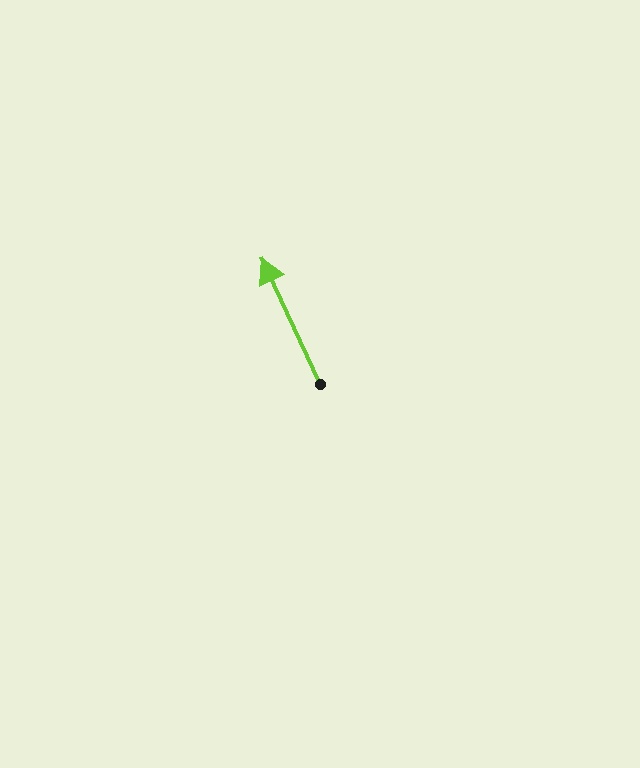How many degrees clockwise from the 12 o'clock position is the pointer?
Approximately 335 degrees.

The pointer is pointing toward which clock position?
Roughly 11 o'clock.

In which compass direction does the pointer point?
Northwest.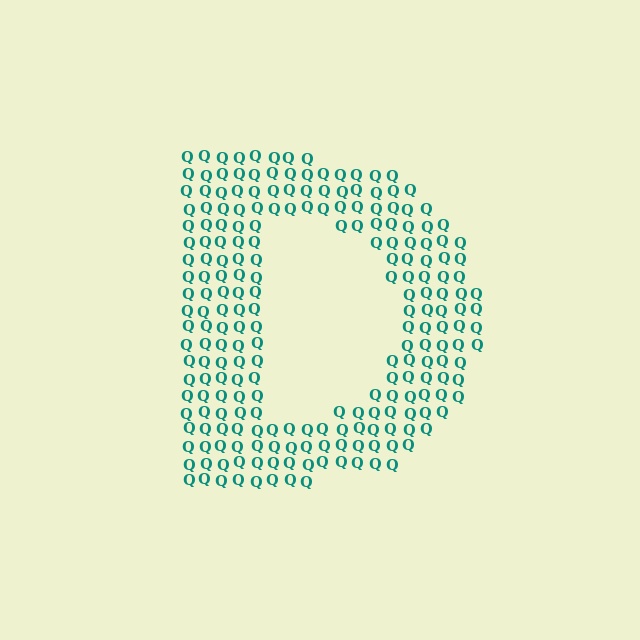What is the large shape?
The large shape is the letter D.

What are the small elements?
The small elements are letter Q's.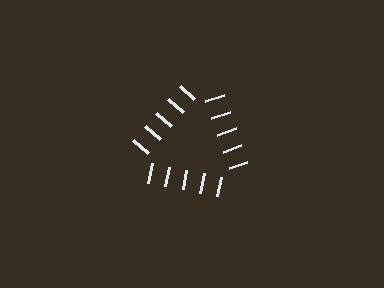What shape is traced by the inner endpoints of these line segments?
An illusory triangle — the line segments terminate on its edges but no continuous stroke is drawn.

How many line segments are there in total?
15 — 5 along each of the 3 edges.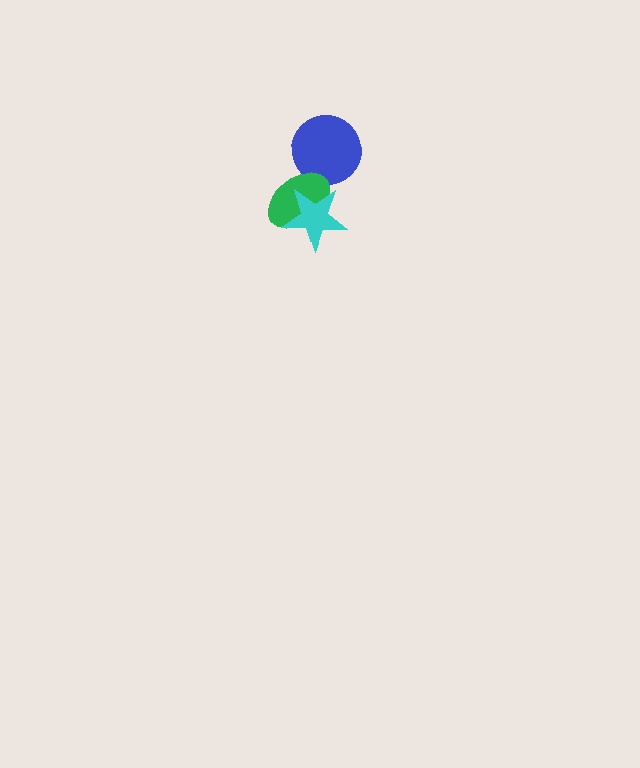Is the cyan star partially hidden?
No, no other shape covers it.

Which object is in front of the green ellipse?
The cyan star is in front of the green ellipse.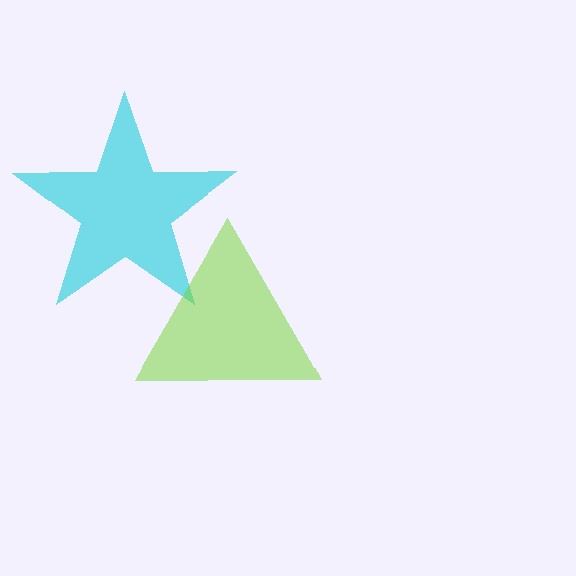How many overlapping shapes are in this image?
There are 2 overlapping shapes in the image.